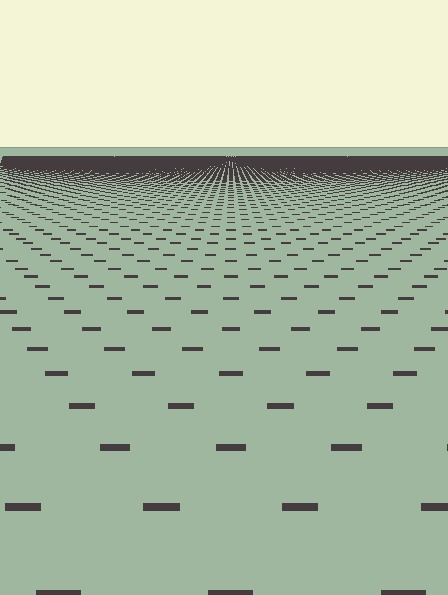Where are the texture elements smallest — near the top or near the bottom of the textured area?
Near the top.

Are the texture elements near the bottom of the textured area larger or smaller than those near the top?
Larger. Near the bottom, elements are closer to the viewer and appear at a bigger on-screen size.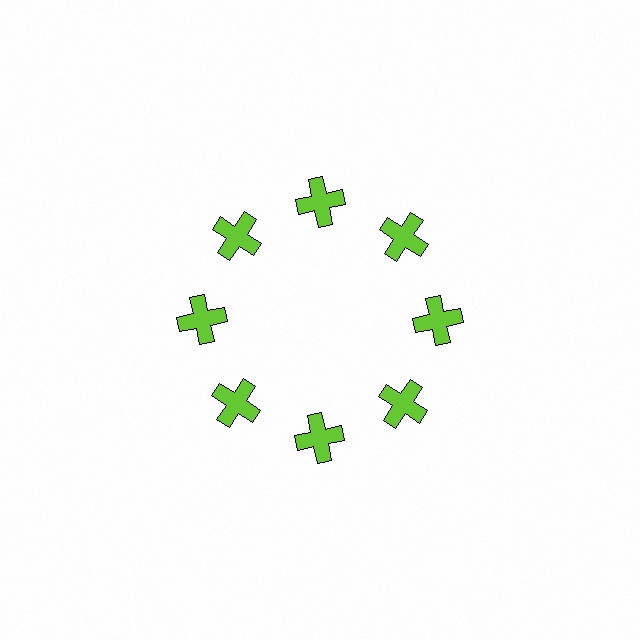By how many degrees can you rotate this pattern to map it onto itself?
The pattern maps onto itself every 45 degrees of rotation.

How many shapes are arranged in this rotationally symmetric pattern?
There are 8 shapes, arranged in 8 groups of 1.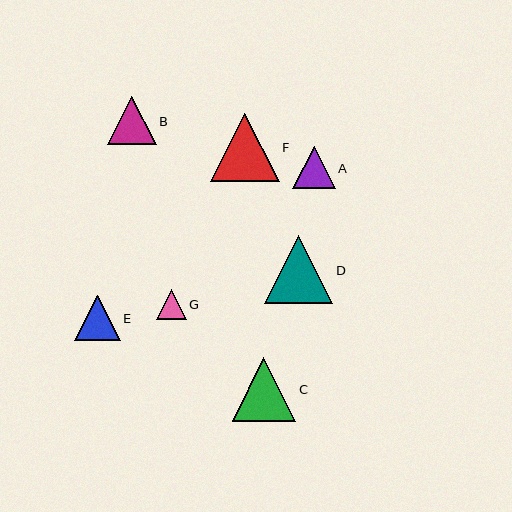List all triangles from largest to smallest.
From largest to smallest: F, D, C, B, E, A, G.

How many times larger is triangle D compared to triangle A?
Triangle D is approximately 1.6 times the size of triangle A.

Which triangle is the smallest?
Triangle G is the smallest with a size of approximately 30 pixels.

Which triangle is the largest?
Triangle F is the largest with a size of approximately 69 pixels.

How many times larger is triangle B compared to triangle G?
Triangle B is approximately 1.6 times the size of triangle G.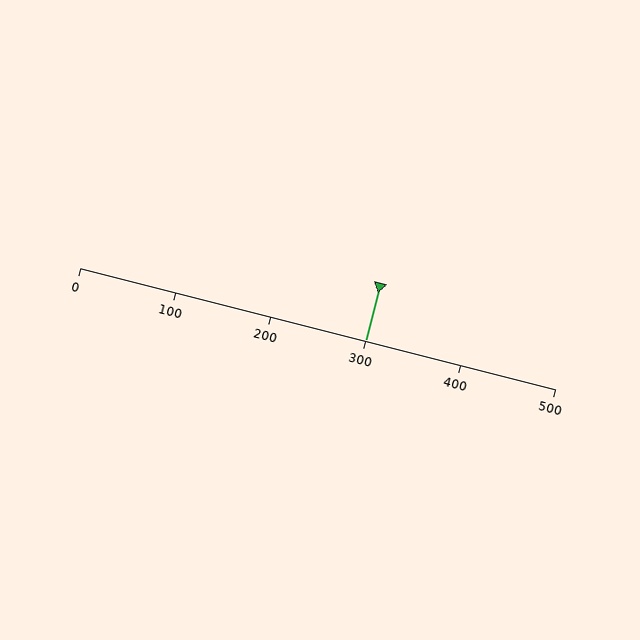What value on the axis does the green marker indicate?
The marker indicates approximately 300.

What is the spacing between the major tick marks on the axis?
The major ticks are spaced 100 apart.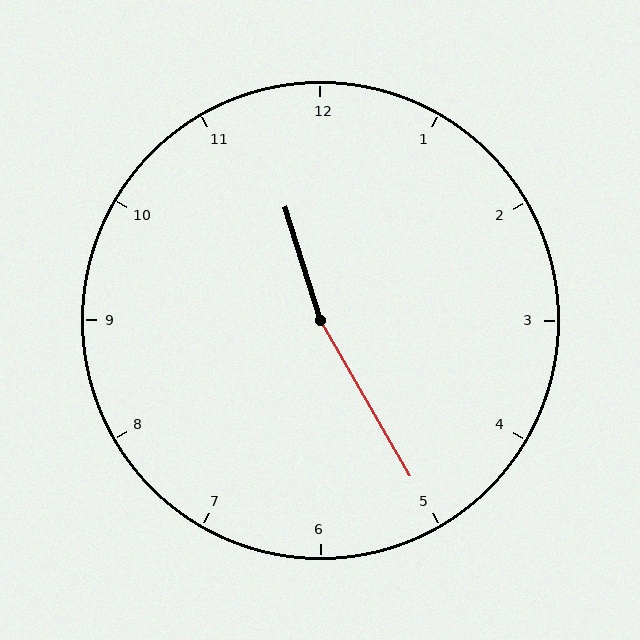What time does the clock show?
11:25.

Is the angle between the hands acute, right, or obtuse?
It is obtuse.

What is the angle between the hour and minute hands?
Approximately 168 degrees.